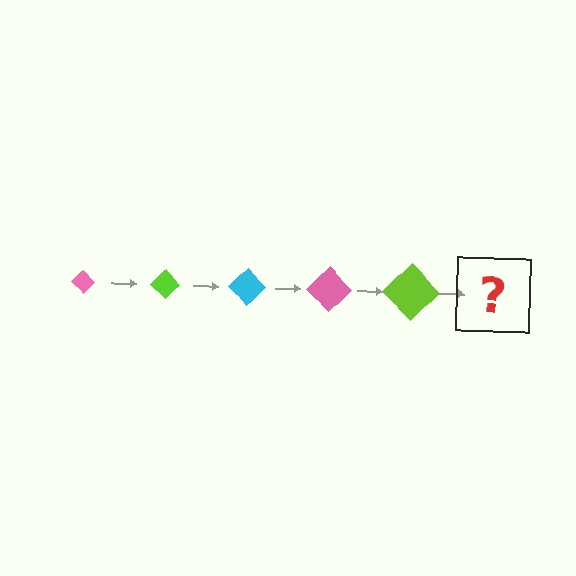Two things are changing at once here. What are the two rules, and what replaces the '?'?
The two rules are that the diamond grows larger each step and the color cycles through pink, lime, and cyan. The '?' should be a cyan diamond, larger than the previous one.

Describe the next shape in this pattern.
It should be a cyan diamond, larger than the previous one.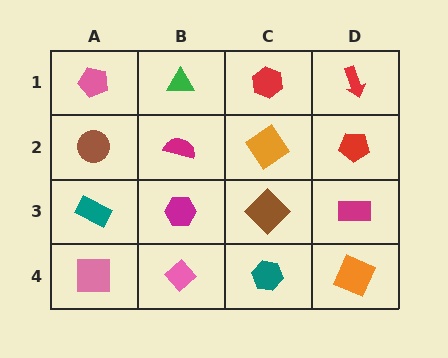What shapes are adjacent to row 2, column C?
A red hexagon (row 1, column C), a brown diamond (row 3, column C), a magenta semicircle (row 2, column B), a red pentagon (row 2, column D).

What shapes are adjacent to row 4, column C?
A brown diamond (row 3, column C), a pink diamond (row 4, column B), an orange square (row 4, column D).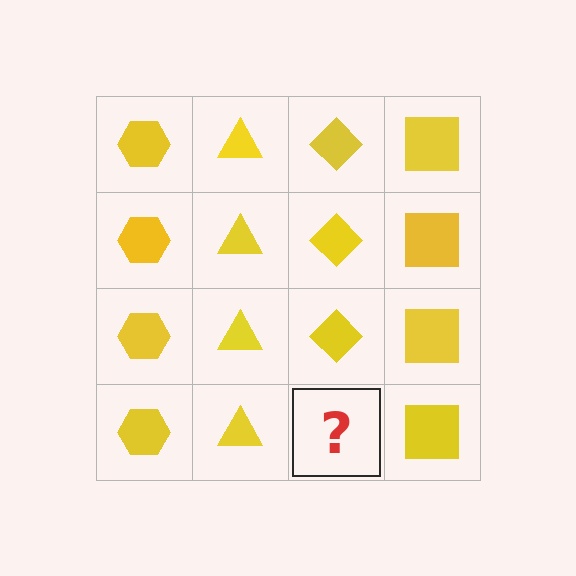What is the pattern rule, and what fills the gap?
The rule is that each column has a consistent shape. The gap should be filled with a yellow diamond.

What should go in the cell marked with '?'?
The missing cell should contain a yellow diamond.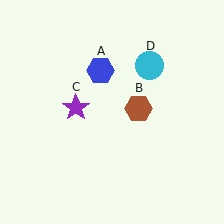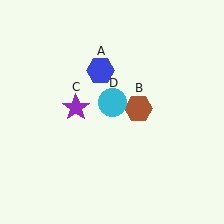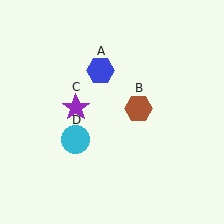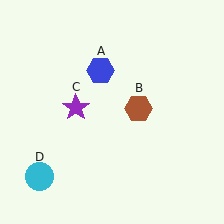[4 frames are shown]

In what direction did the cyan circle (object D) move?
The cyan circle (object D) moved down and to the left.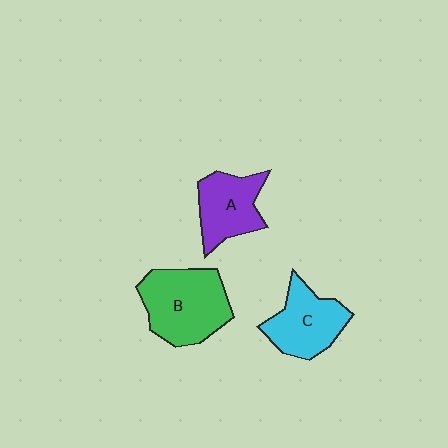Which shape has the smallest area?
Shape A (purple).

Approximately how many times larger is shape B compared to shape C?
Approximately 1.3 times.